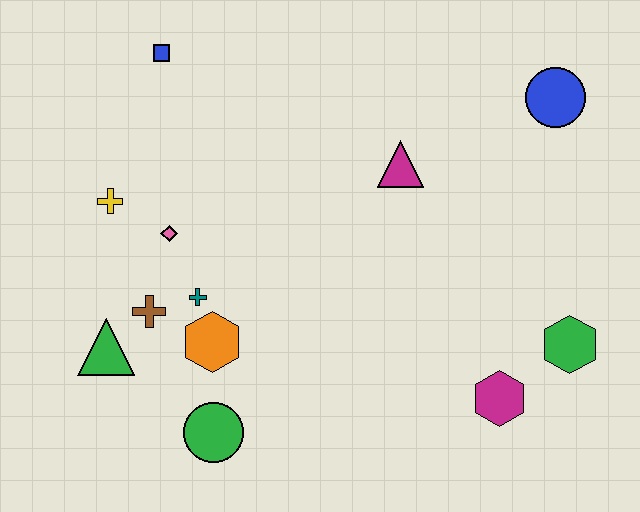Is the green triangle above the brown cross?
No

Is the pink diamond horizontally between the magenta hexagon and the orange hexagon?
No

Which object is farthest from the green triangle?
The blue circle is farthest from the green triangle.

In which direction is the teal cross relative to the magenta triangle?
The teal cross is to the left of the magenta triangle.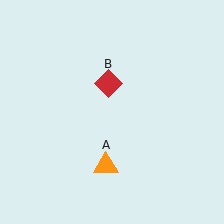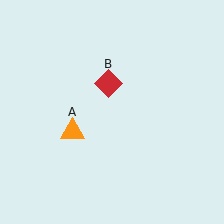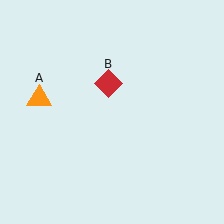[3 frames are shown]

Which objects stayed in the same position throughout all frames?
Red diamond (object B) remained stationary.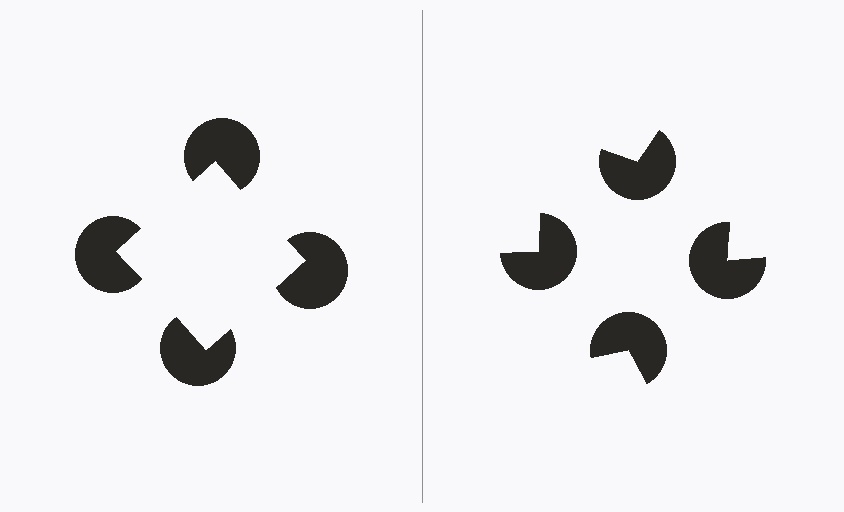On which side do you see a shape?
An illusory square appears on the left side. On the right side the wedge cuts are rotated, so no coherent shape forms.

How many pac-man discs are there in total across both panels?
8 — 4 on each side.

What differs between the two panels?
The pac-man discs are positioned identically on both sides; only the wedge orientations differ. On the left they align to a square; on the right they are misaligned.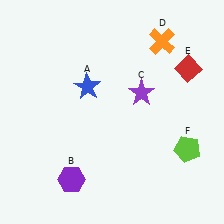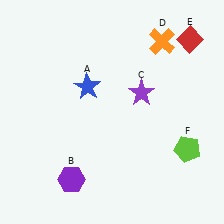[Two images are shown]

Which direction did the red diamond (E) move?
The red diamond (E) moved up.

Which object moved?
The red diamond (E) moved up.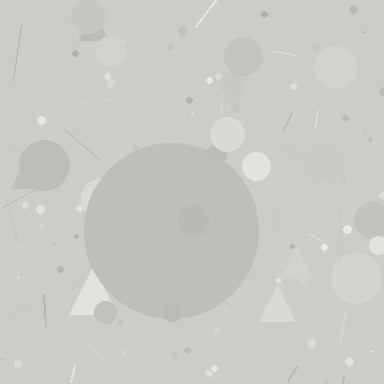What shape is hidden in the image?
A circle is hidden in the image.